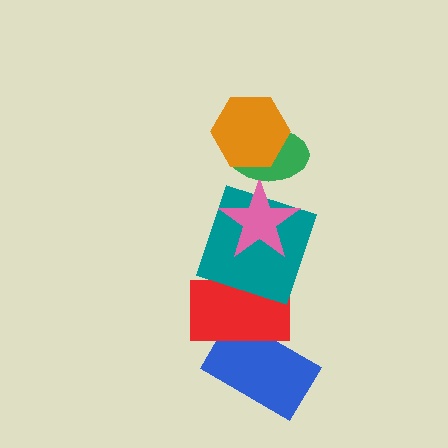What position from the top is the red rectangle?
The red rectangle is 5th from the top.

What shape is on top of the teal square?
The pink star is on top of the teal square.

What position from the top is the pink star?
The pink star is 3rd from the top.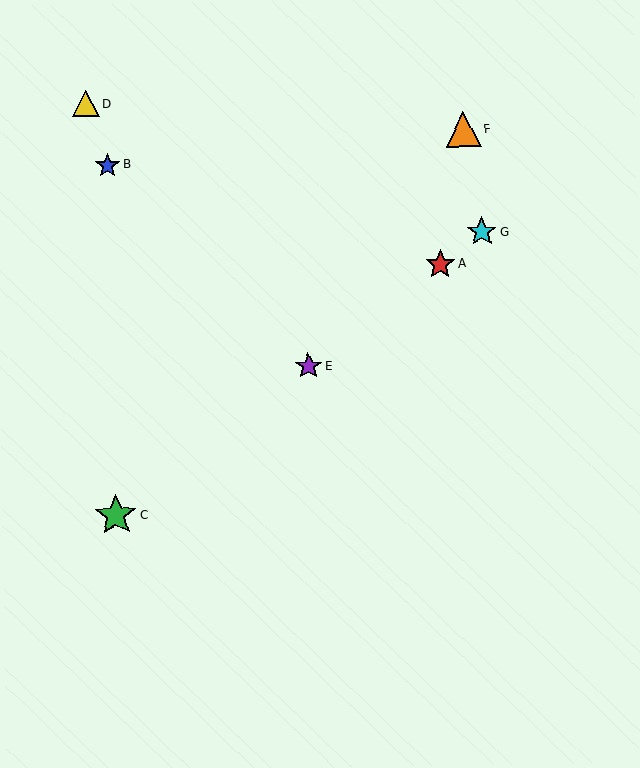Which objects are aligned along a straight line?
Objects A, C, E, G are aligned along a straight line.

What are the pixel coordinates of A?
Object A is at (440, 264).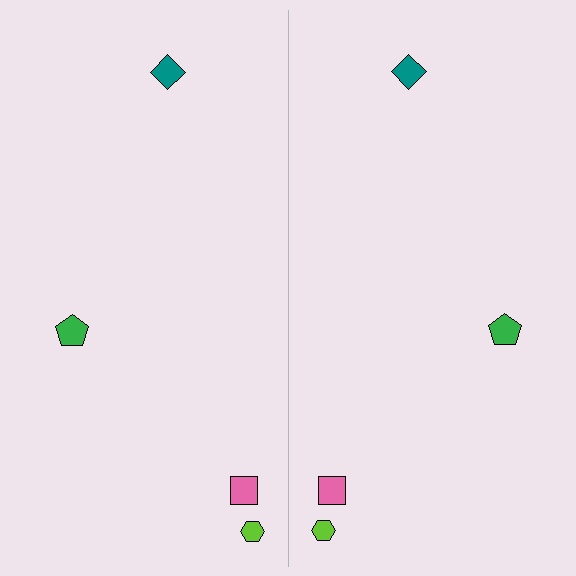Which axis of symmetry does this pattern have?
The pattern has a vertical axis of symmetry running through the center of the image.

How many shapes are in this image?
There are 8 shapes in this image.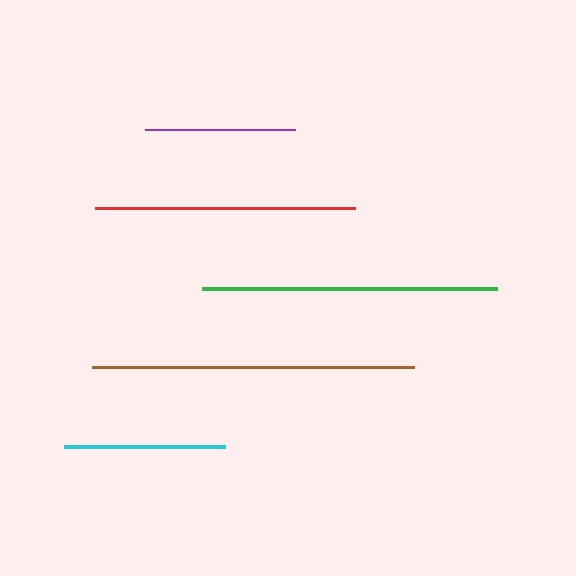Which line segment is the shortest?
The purple line is the shortest at approximately 150 pixels.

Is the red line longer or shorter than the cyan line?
The red line is longer than the cyan line.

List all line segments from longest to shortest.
From longest to shortest: brown, green, red, cyan, purple.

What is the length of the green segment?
The green segment is approximately 295 pixels long.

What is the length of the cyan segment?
The cyan segment is approximately 161 pixels long.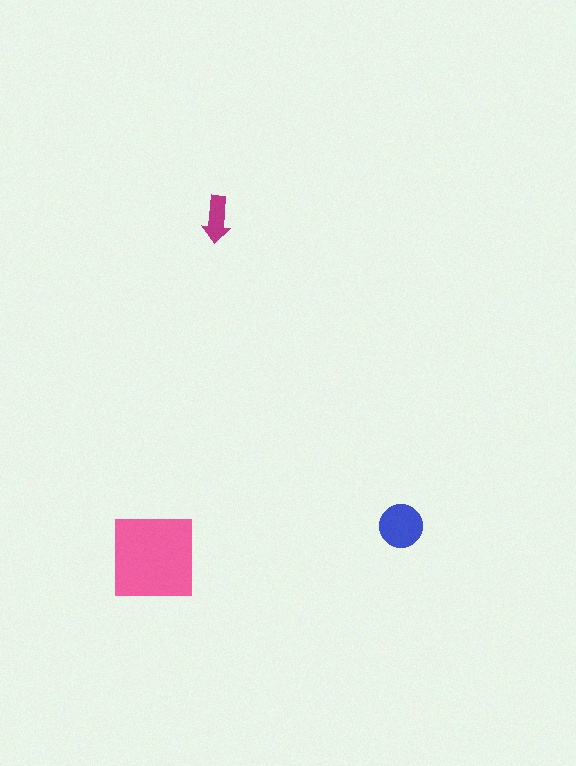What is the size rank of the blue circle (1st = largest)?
2nd.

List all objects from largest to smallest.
The pink square, the blue circle, the magenta arrow.